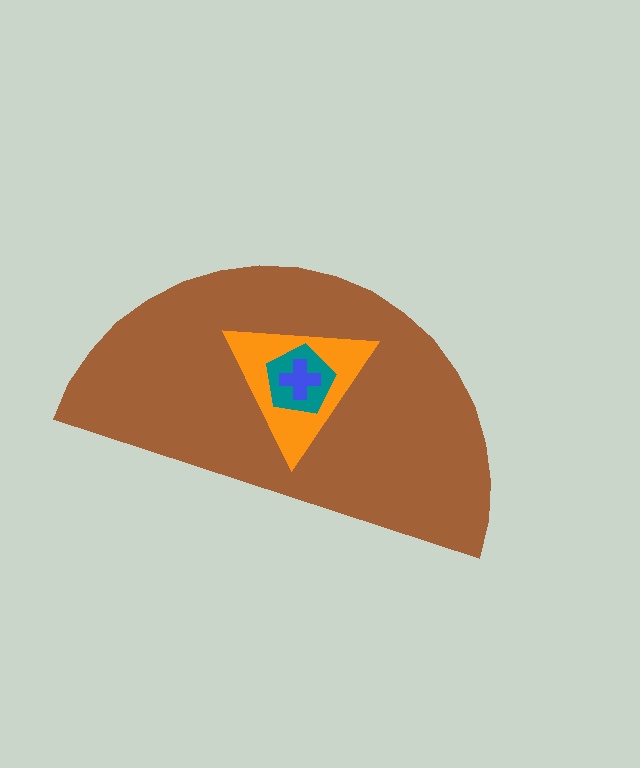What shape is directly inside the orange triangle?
The teal pentagon.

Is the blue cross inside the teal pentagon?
Yes.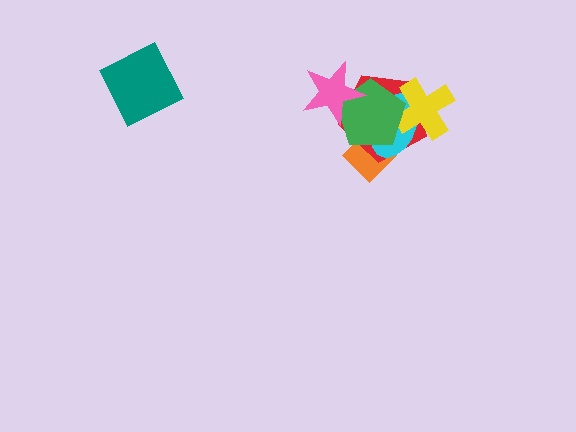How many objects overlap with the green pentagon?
5 objects overlap with the green pentagon.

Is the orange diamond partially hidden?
Yes, it is partially covered by another shape.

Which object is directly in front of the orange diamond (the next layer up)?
The red pentagon is directly in front of the orange diamond.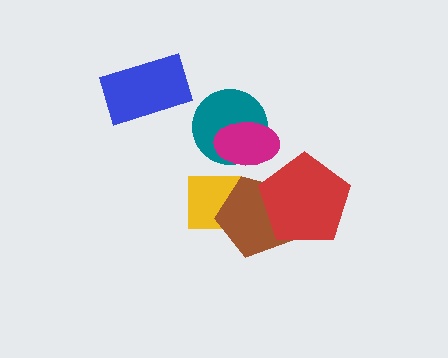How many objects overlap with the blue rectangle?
0 objects overlap with the blue rectangle.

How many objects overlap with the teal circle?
1 object overlaps with the teal circle.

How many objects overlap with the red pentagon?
1 object overlaps with the red pentagon.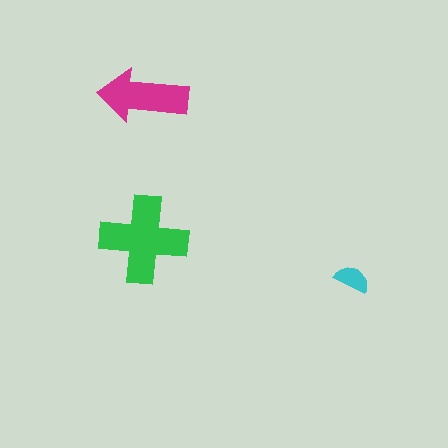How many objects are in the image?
There are 3 objects in the image.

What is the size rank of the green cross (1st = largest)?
1st.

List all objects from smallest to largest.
The cyan semicircle, the magenta arrow, the green cross.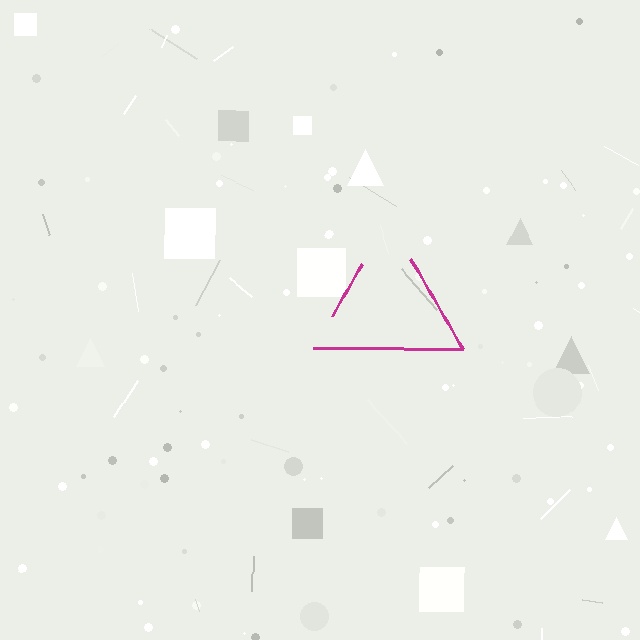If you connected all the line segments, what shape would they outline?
They would outline a triangle.